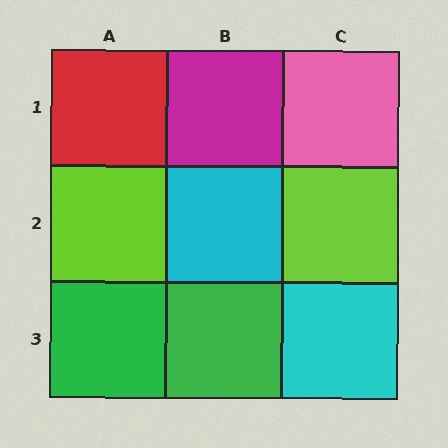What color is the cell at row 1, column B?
Magenta.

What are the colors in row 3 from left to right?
Green, green, cyan.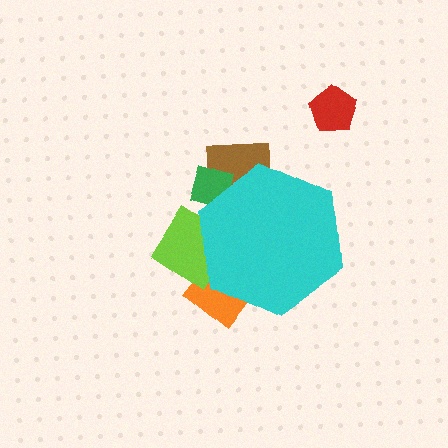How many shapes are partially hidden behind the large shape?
4 shapes are partially hidden.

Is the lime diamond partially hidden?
Yes, the lime diamond is partially hidden behind the cyan hexagon.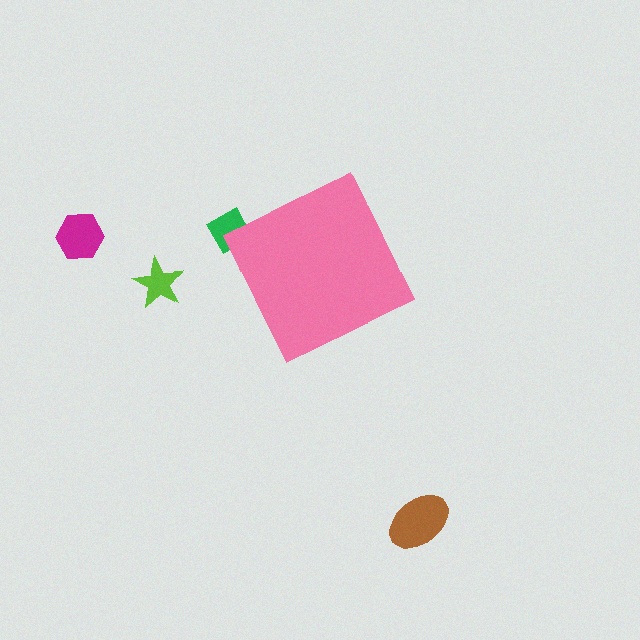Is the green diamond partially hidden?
Yes, the green diamond is partially hidden behind the pink diamond.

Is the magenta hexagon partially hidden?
No, the magenta hexagon is fully visible.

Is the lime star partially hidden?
No, the lime star is fully visible.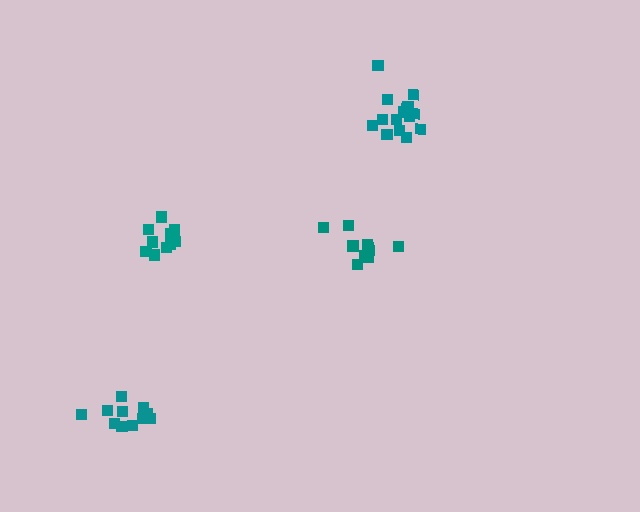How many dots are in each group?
Group 1: 15 dots, Group 2: 11 dots, Group 3: 11 dots, Group 4: 11 dots (48 total).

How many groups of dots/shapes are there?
There are 4 groups.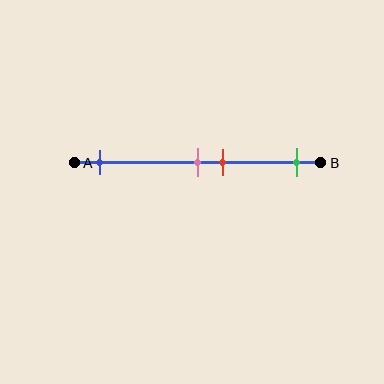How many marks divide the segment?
There are 4 marks dividing the segment.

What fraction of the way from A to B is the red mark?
The red mark is approximately 60% (0.6) of the way from A to B.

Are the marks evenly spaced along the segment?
No, the marks are not evenly spaced.